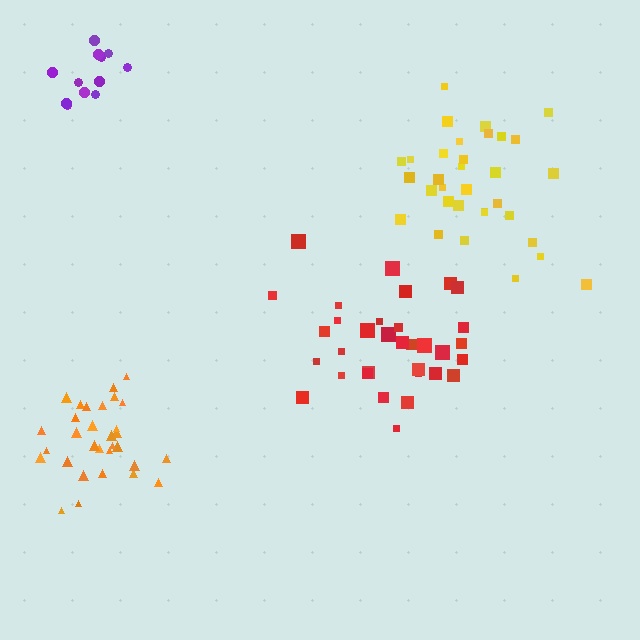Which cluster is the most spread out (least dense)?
Red.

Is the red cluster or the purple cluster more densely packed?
Purple.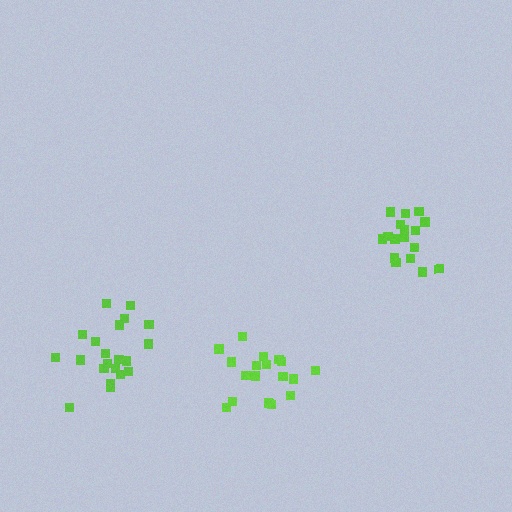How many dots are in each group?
Group 1: 17 dots, Group 2: 20 dots, Group 3: 21 dots (58 total).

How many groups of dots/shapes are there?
There are 3 groups.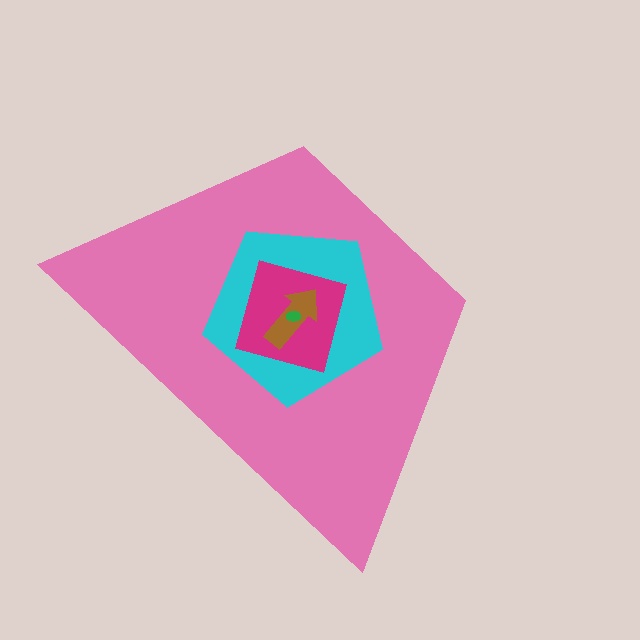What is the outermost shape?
The pink trapezoid.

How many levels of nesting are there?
5.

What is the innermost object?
The green ellipse.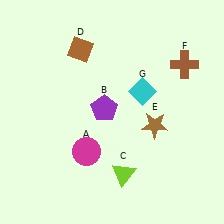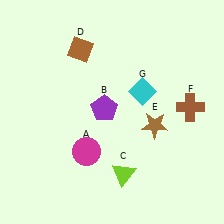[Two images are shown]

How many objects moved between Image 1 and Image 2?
1 object moved between the two images.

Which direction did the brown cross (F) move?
The brown cross (F) moved down.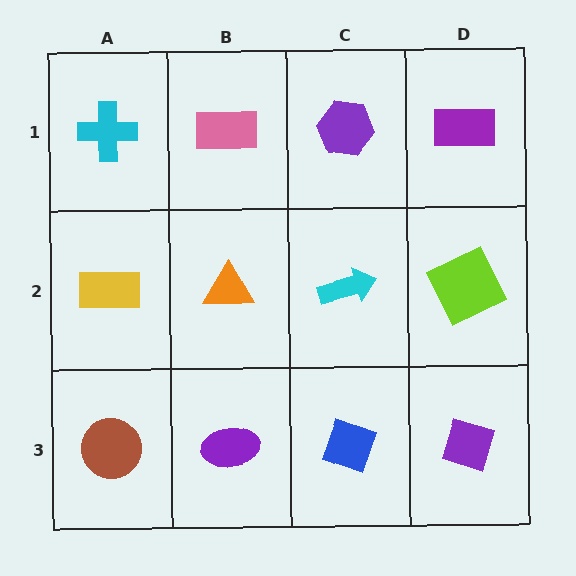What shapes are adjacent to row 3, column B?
An orange triangle (row 2, column B), a brown circle (row 3, column A), a blue diamond (row 3, column C).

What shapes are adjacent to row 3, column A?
A yellow rectangle (row 2, column A), a purple ellipse (row 3, column B).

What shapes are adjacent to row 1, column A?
A yellow rectangle (row 2, column A), a pink rectangle (row 1, column B).